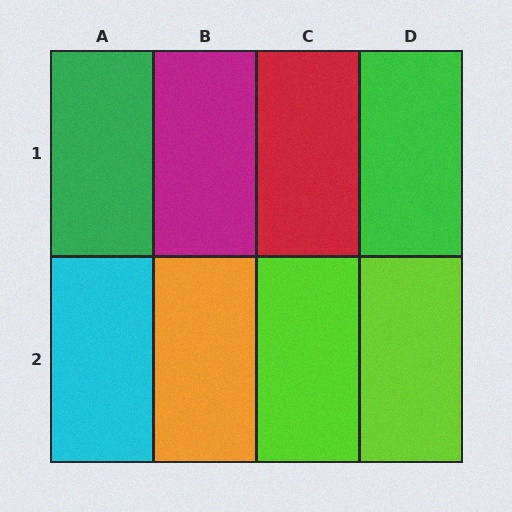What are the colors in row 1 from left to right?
Green, magenta, red, green.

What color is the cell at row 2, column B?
Orange.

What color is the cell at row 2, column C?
Lime.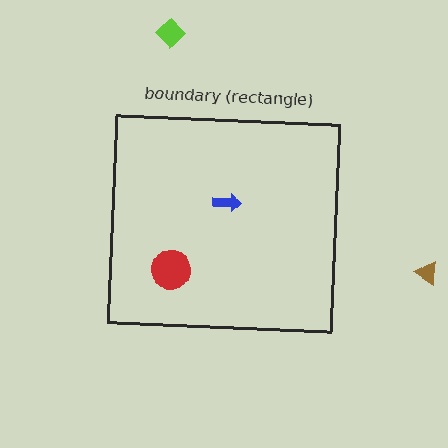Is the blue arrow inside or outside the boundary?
Inside.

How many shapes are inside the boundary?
2 inside, 2 outside.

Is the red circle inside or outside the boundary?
Inside.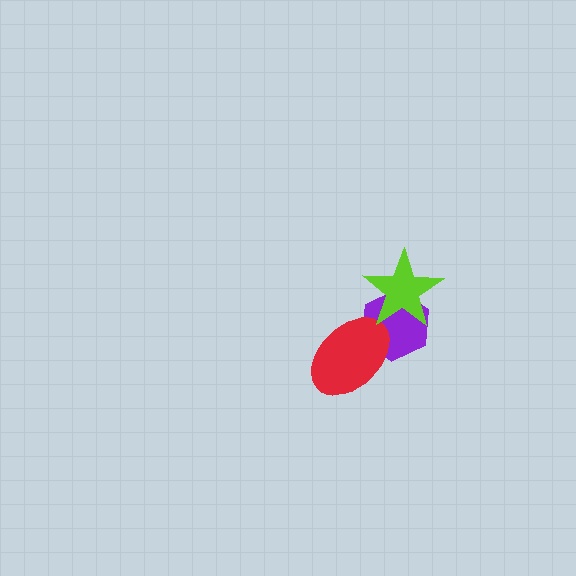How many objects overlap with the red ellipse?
1 object overlaps with the red ellipse.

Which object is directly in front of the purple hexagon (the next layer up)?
The red ellipse is directly in front of the purple hexagon.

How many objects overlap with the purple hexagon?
2 objects overlap with the purple hexagon.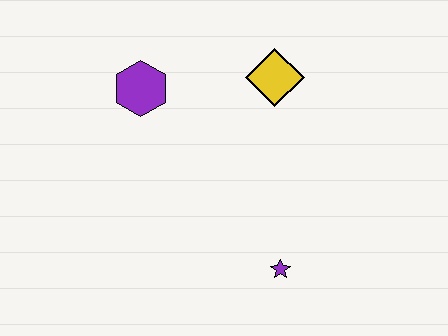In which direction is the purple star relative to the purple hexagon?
The purple star is below the purple hexagon.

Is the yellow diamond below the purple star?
No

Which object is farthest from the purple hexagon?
The purple star is farthest from the purple hexagon.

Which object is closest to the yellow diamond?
The purple hexagon is closest to the yellow diamond.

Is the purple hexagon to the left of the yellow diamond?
Yes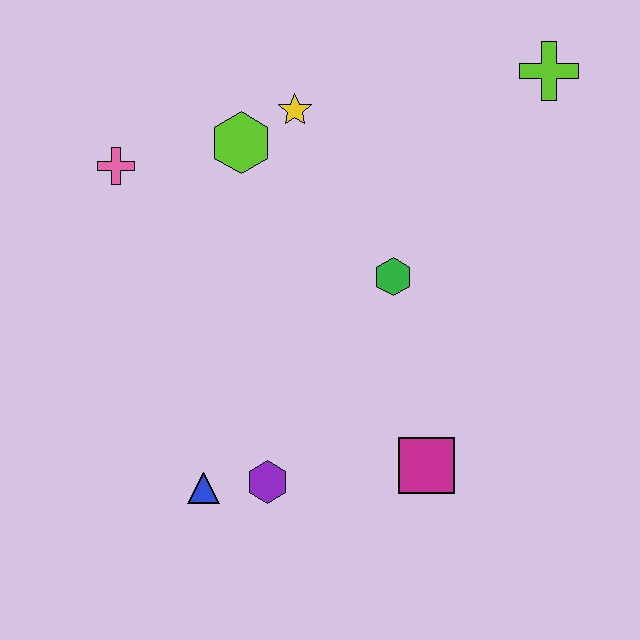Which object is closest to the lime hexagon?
The yellow star is closest to the lime hexagon.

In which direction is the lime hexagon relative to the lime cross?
The lime hexagon is to the left of the lime cross.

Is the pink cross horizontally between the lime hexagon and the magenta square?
No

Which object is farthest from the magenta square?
The pink cross is farthest from the magenta square.